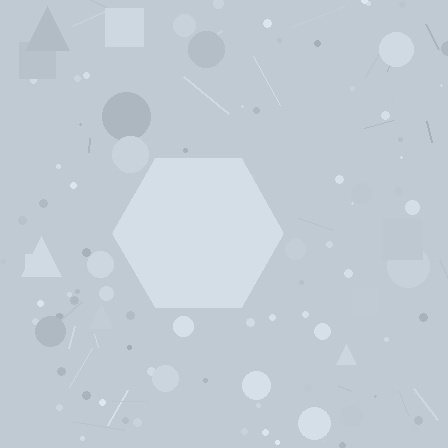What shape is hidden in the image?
A hexagon is hidden in the image.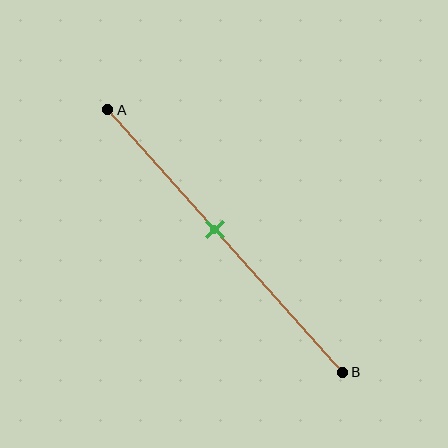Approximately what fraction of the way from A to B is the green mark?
The green mark is approximately 45% of the way from A to B.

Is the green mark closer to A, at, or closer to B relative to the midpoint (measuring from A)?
The green mark is closer to point A than the midpoint of segment AB.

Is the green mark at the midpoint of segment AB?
No, the mark is at about 45% from A, not at the 50% midpoint.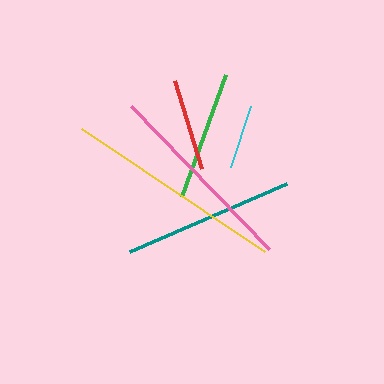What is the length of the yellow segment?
The yellow segment is approximately 221 pixels long.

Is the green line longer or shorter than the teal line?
The teal line is longer than the green line.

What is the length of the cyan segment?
The cyan segment is approximately 64 pixels long.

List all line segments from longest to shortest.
From longest to shortest: yellow, pink, teal, green, red, cyan.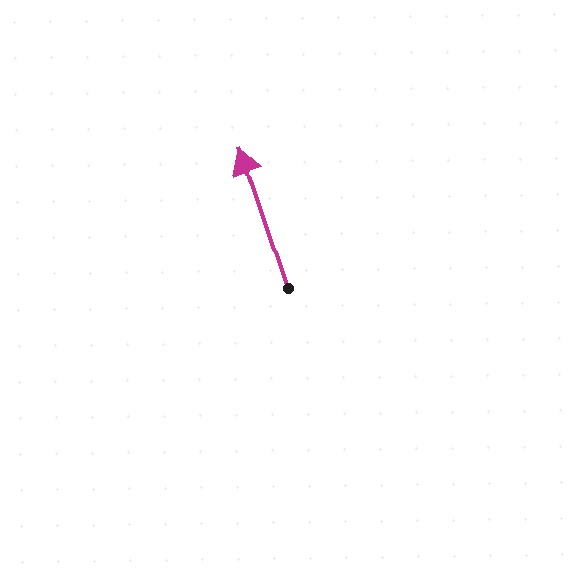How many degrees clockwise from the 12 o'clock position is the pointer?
Approximately 341 degrees.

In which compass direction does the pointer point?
North.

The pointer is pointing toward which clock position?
Roughly 11 o'clock.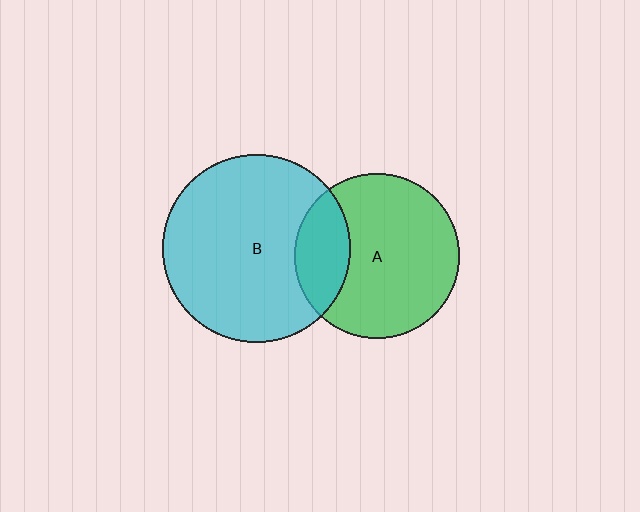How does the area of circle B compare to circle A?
Approximately 1.3 times.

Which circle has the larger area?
Circle B (cyan).